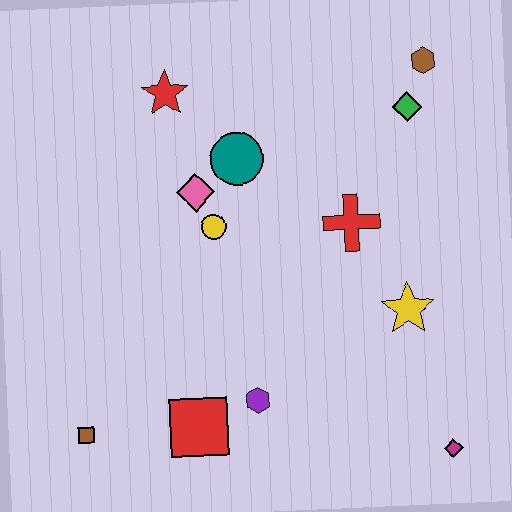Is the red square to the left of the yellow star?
Yes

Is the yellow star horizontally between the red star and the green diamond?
Yes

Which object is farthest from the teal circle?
The magenta diamond is farthest from the teal circle.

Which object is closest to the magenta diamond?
The yellow star is closest to the magenta diamond.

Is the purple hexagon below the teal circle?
Yes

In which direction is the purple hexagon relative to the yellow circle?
The purple hexagon is below the yellow circle.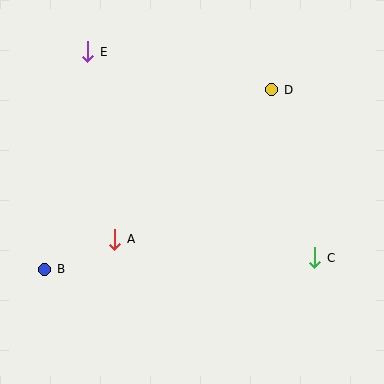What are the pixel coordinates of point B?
Point B is at (45, 270).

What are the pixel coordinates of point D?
Point D is at (272, 90).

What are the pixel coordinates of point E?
Point E is at (88, 52).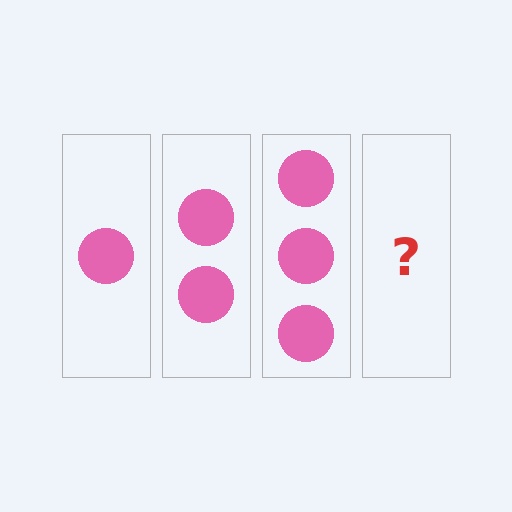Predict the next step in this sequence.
The next step is 4 circles.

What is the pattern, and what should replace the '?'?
The pattern is that each step adds one more circle. The '?' should be 4 circles.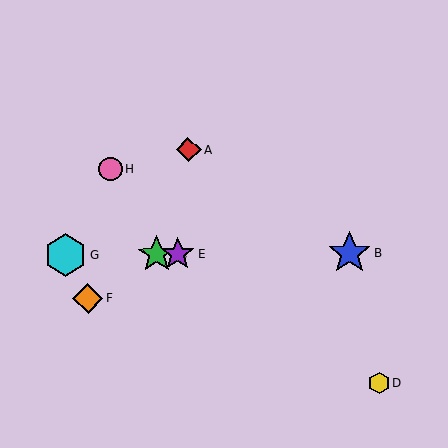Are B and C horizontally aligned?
Yes, both are at y≈253.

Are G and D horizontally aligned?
No, G is at y≈255 and D is at y≈383.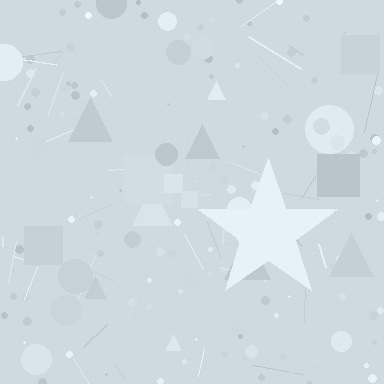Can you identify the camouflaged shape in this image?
The camouflaged shape is a star.